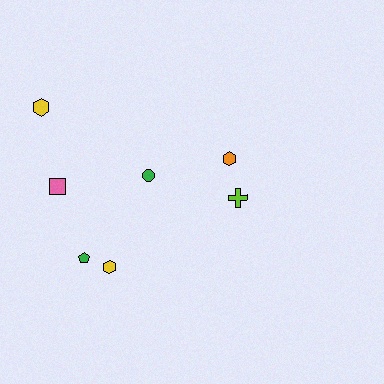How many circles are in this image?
There is 1 circle.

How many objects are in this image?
There are 7 objects.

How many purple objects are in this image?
There are no purple objects.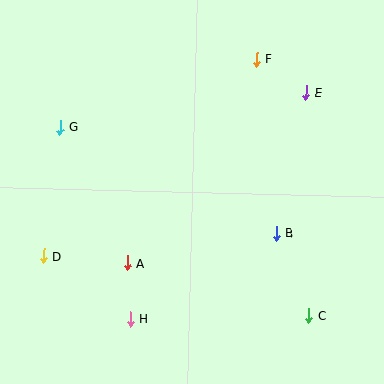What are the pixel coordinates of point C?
Point C is at (308, 316).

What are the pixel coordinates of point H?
Point H is at (130, 319).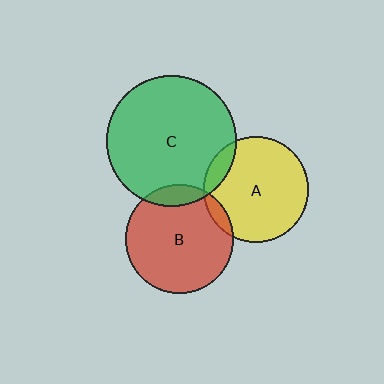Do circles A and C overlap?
Yes.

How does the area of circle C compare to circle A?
Approximately 1.5 times.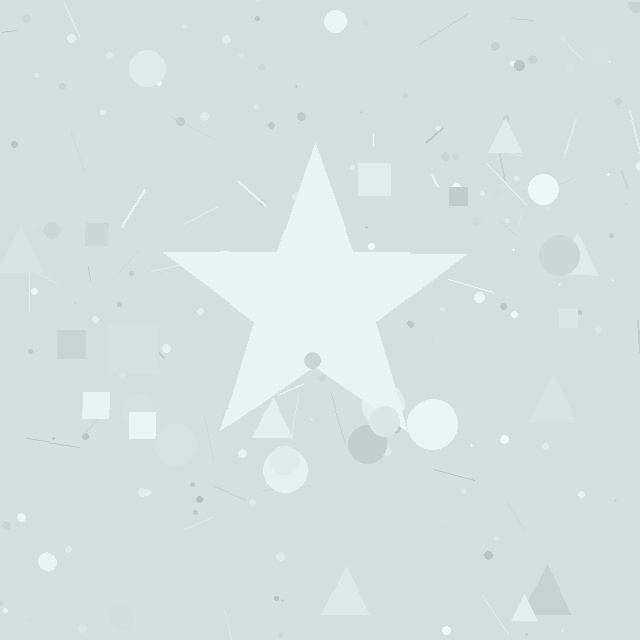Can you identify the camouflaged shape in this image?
The camouflaged shape is a star.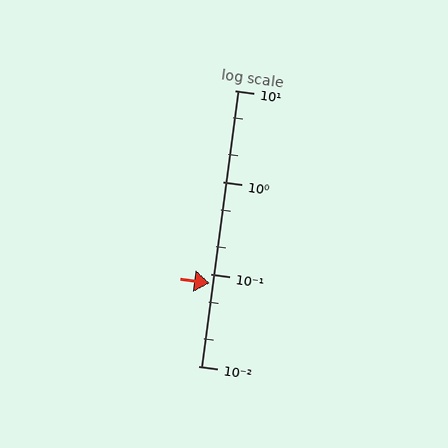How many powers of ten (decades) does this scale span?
The scale spans 3 decades, from 0.01 to 10.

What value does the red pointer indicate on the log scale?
The pointer indicates approximately 0.08.